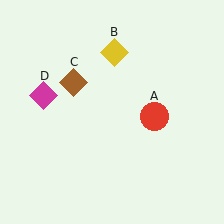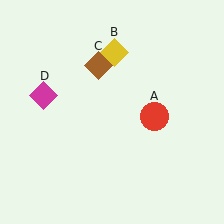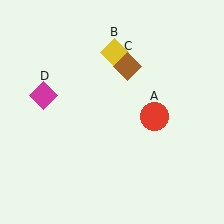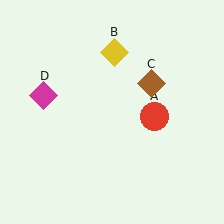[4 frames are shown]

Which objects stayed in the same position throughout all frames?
Red circle (object A) and yellow diamond (object B) and magenta diamond (object D) remained stationary.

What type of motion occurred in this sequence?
The brown diamond (object C) rotated clockwise around the center of the scene.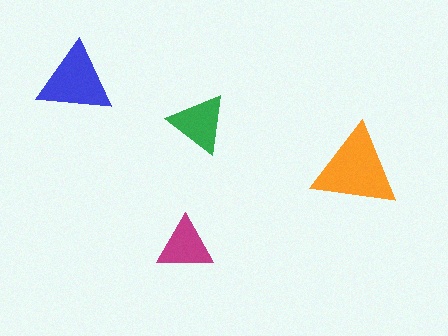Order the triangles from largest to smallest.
the orange one, the blue one, the green one, the magenta one.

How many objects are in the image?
There are 4 objects in the image.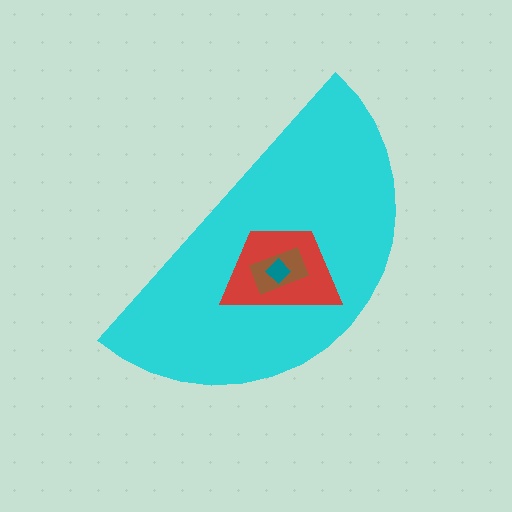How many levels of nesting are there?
4.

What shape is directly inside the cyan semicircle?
The red trapezoid.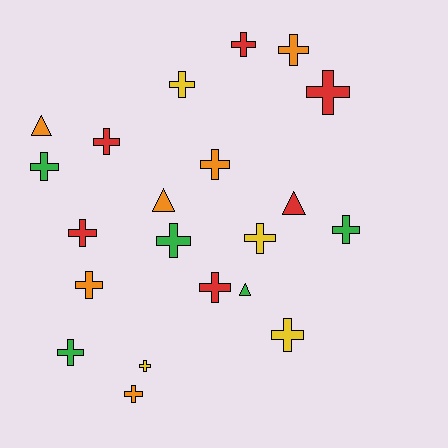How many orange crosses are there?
There are 4 orange crosses.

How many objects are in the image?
There are 21 objects.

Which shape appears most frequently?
Cross, with 17 objects.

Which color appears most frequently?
Red, with 6 objects.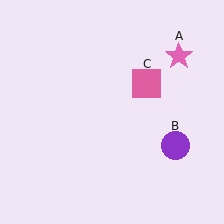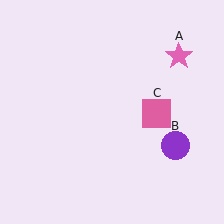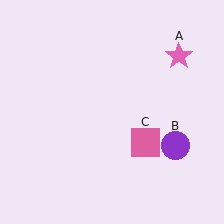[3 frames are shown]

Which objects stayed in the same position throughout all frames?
Pink star (object A) and purple circle (object B) remained stationary.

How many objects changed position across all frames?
1 object changed position: pink square (object C).